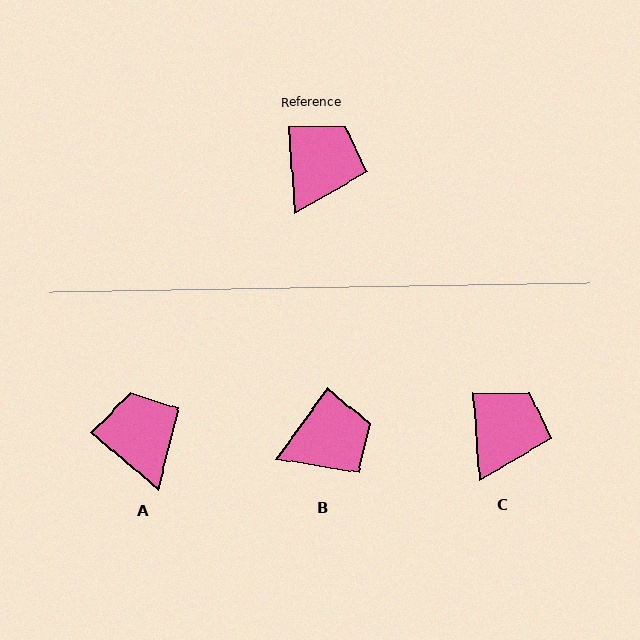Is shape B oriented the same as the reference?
No, it is off by about 40 degrees.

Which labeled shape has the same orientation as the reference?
C.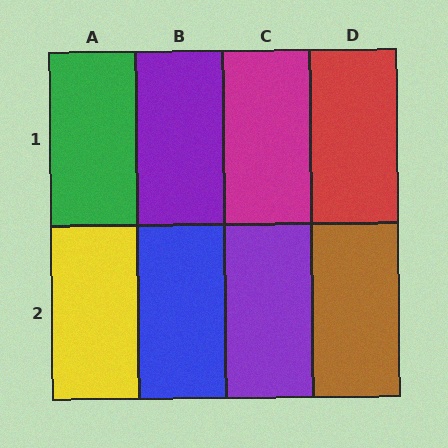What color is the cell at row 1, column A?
Green.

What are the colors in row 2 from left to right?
Yellow, blue, purple, brown.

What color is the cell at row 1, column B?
Purple.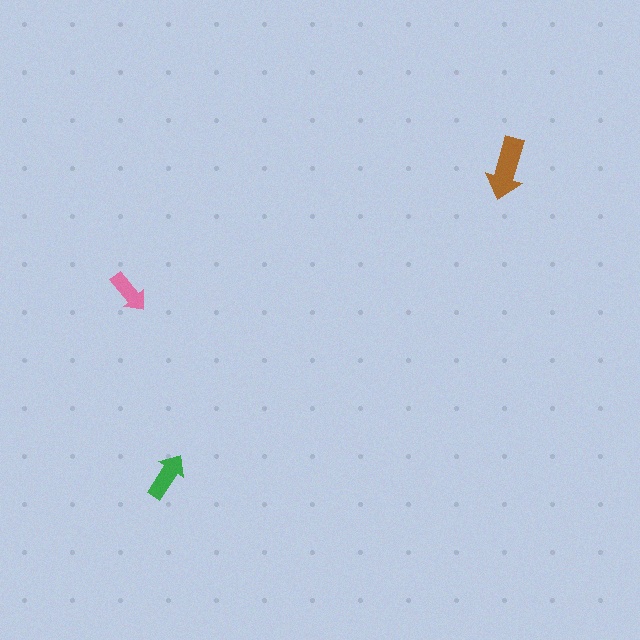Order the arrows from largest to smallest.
the brown one, the green one, the pink one.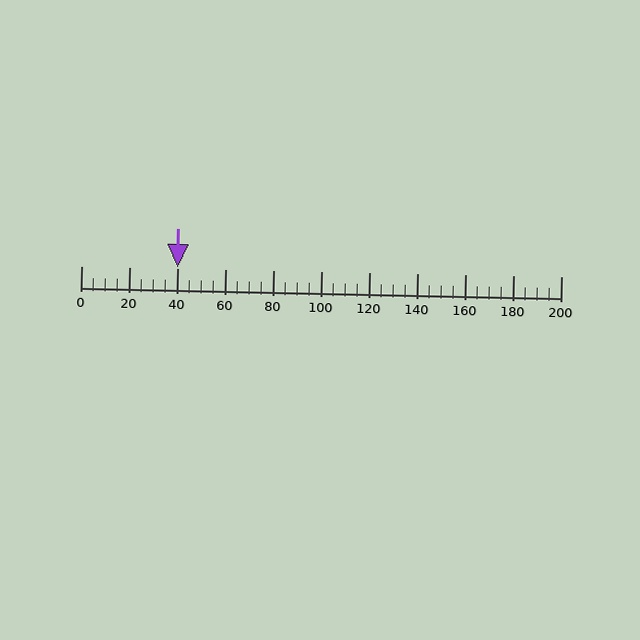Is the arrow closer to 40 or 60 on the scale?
The arrow is closer to 40.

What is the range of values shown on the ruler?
The ruler shows values from 0 to 200.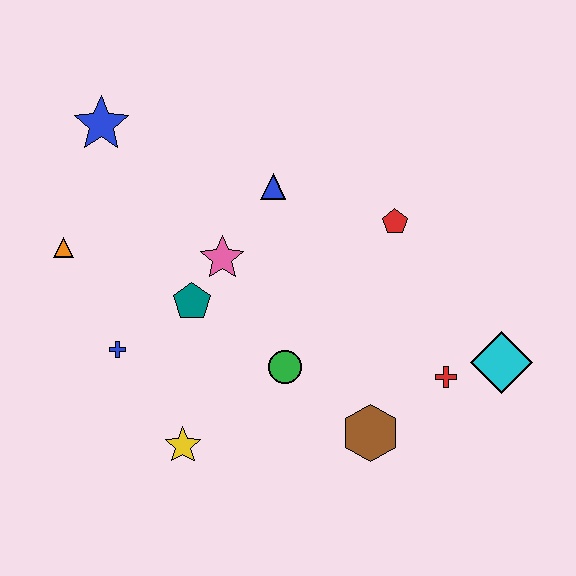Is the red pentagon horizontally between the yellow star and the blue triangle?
No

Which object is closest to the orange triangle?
The blue cross is closest to the orange triangle.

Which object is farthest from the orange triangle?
The cyan diamond is farthest from the orange triangle.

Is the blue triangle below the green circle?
No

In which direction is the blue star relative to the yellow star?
The blue star is above the yellow star.